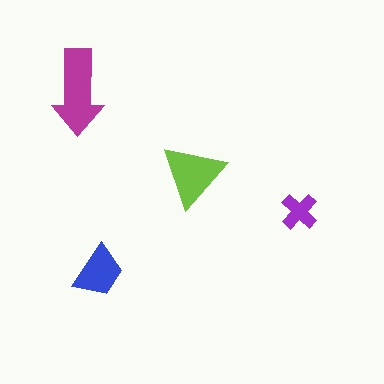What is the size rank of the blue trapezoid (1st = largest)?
3rd.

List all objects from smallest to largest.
The purple cross, the blue trapezoid, the lime triangle, the magenta arrow.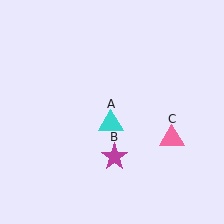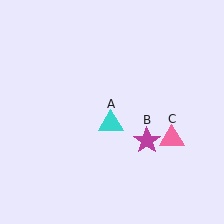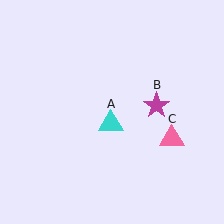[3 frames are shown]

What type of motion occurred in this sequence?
The magenta star (object B) rotated counterclockwise around the center of the scene.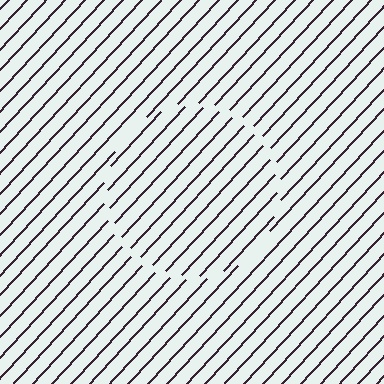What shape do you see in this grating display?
An illusory circle. The interior of the shape contains the same grating, shifted by half a period — the contour is defined by the phase discontinuity where line-ends from the inner and outer gratings abut.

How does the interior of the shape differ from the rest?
The interior of the shape contains the same grating, shifted by half a period — the contour is defined by the phase discontinuity where line-ends from the inner and outer gratings abut.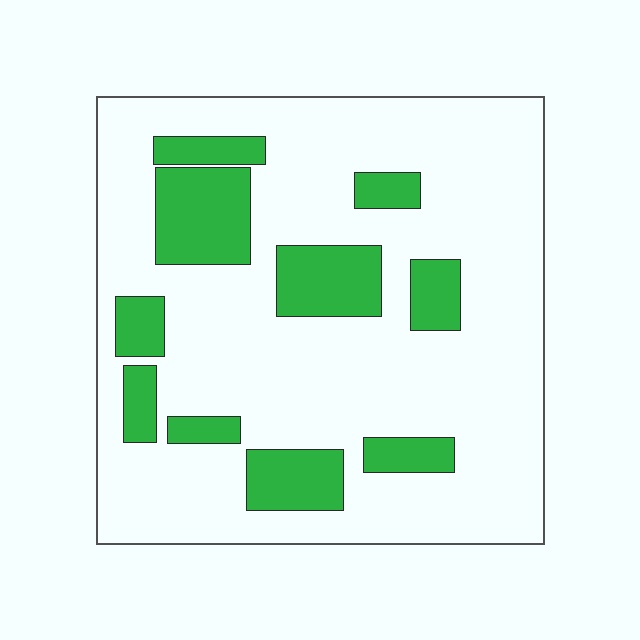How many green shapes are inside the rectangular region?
10.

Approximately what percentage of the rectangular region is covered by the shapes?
Approximately 20%.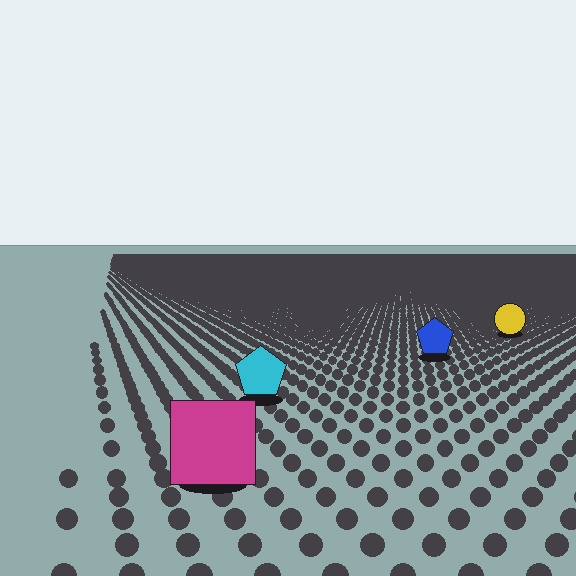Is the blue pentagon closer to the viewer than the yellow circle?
Yes. The blue pentagon is closer — you can tell from the texture gradient: the ground texture is coarser near it.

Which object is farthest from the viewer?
The yellow circle is farthest from the viewer. It appears smaller and the ground texture around it is denser.